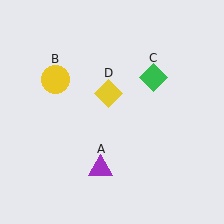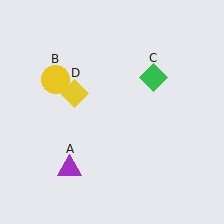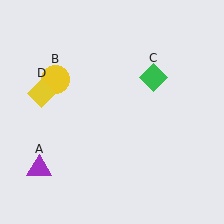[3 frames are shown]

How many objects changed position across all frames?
2 objects changed position: purple triangle (object A), yellow diamond (object D).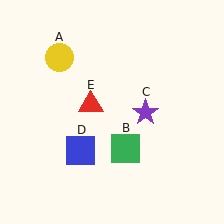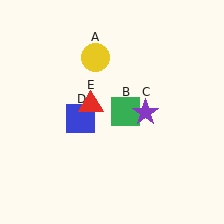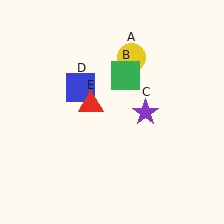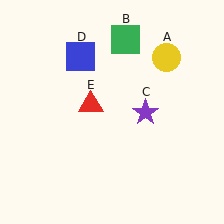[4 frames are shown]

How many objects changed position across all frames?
3 objects changed position: yellow circle (object A), green square (object B), blue square (object D).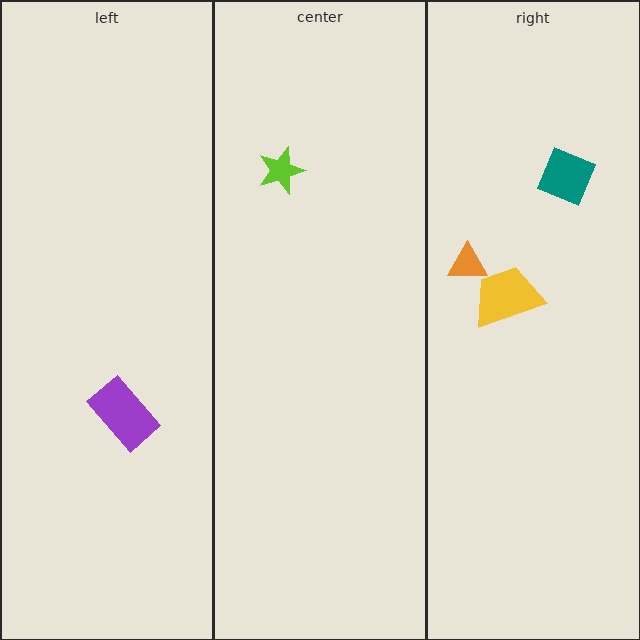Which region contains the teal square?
The right region.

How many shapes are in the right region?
3.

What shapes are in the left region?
The purple rectangle.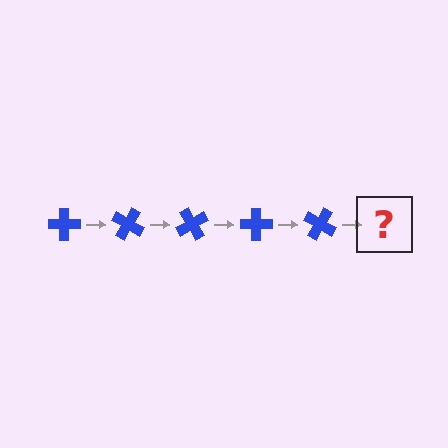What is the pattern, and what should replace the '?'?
The pattern is that the cross rotates 30 degrees each step. The '?' should be a blue cross rotated 150 degrees.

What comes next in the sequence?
The next element should be a blue cross rotated 150 degrees.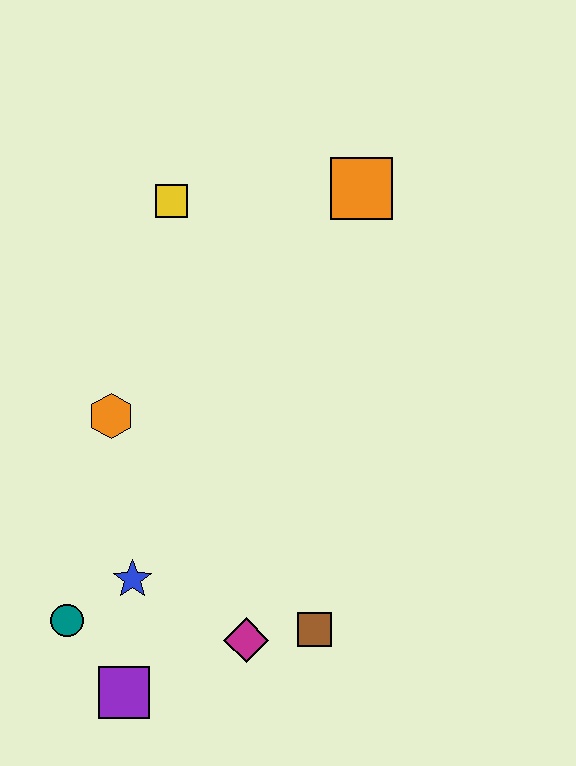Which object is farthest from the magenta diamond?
The orange square is farthest from the magenta diamond.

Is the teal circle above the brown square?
Yes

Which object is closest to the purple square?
The teal circle is closest to the purple square.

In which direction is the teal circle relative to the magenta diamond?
The teal circle is to the left of the magenta diamond.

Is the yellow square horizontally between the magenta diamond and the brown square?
No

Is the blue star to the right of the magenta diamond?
No